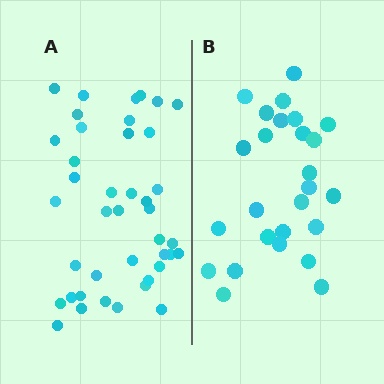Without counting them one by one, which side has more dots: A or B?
Region A (the left region) has more dots.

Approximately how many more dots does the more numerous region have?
Region A has approximately 15 more dots than region B.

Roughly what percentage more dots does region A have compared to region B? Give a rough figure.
About 60% more.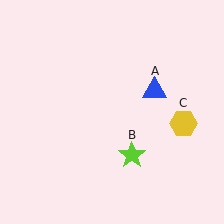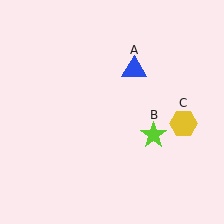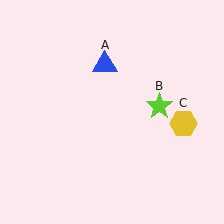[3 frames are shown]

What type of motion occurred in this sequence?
The blue triangle (object A), lime star (object B) rotated counterclockwise around the center of the scene.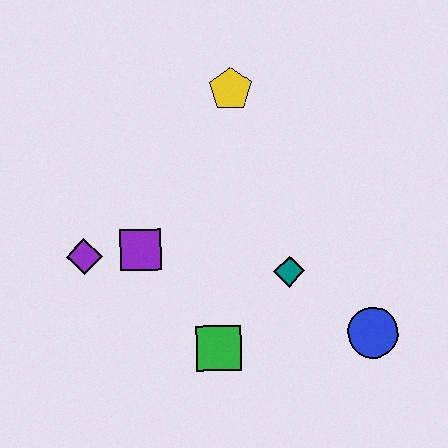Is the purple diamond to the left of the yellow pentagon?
Yes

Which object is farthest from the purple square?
The blue circle is farthest from the purple square.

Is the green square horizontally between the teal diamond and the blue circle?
No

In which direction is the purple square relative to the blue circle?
The purple square is to the left of the blue circle.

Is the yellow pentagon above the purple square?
Yes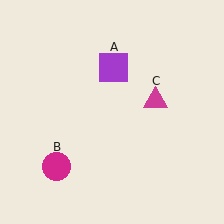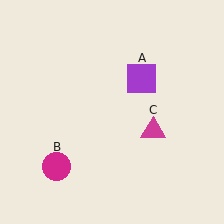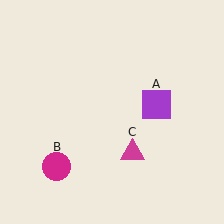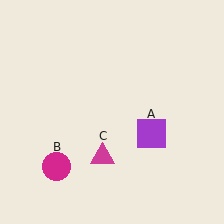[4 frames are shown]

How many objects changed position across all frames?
2 objects changed position: purple square (object A), magenta triangle (object C).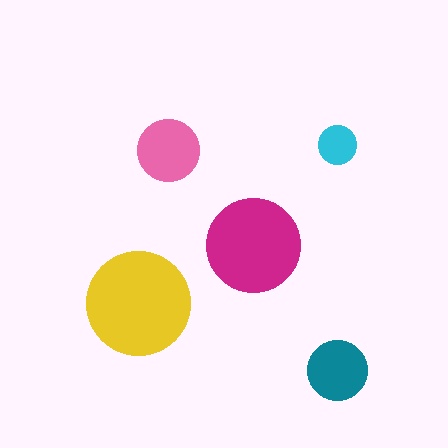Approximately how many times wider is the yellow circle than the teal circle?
About 1.5 times wider.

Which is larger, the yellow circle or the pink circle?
The yellow one.